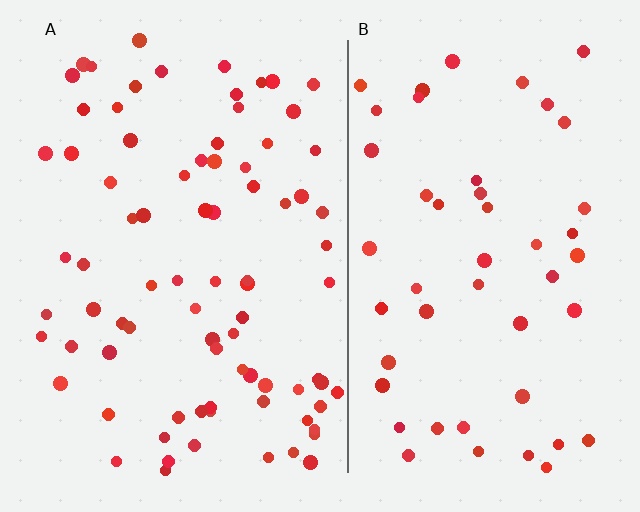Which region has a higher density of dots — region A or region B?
A (the left).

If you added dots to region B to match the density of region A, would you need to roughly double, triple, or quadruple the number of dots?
Approximately double.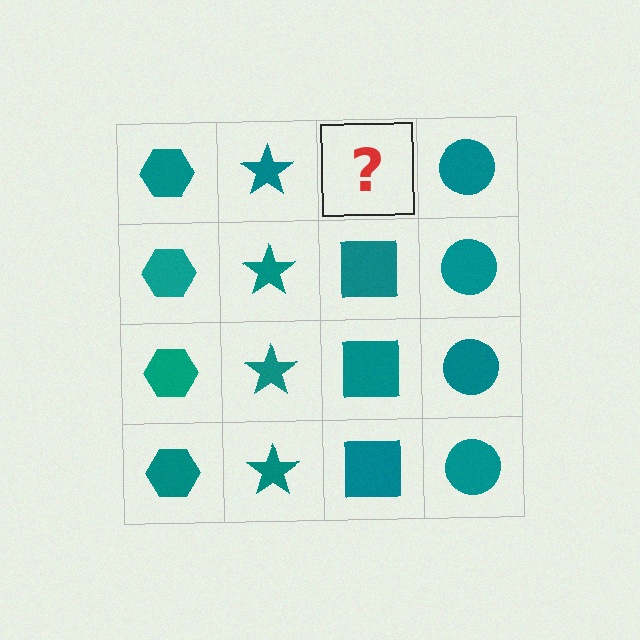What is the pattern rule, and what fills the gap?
The rule is that each column has a consistent shape. The gap should be filled with a teal square.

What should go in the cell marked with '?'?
The missing cell should contain a teal square.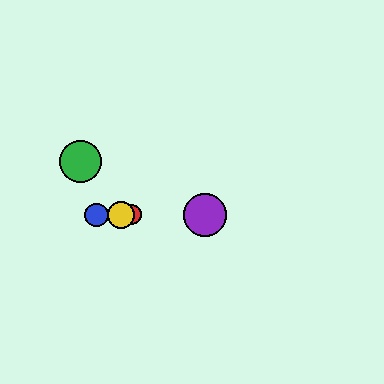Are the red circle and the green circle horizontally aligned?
No, the red circle is at y≈215 and the green circle is at y≈161.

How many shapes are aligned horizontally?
4 shapes (the red circle, the blue circle, the yellow circle, the purple circle) are aligned horizontally.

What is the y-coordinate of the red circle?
The red circle is at y≈215.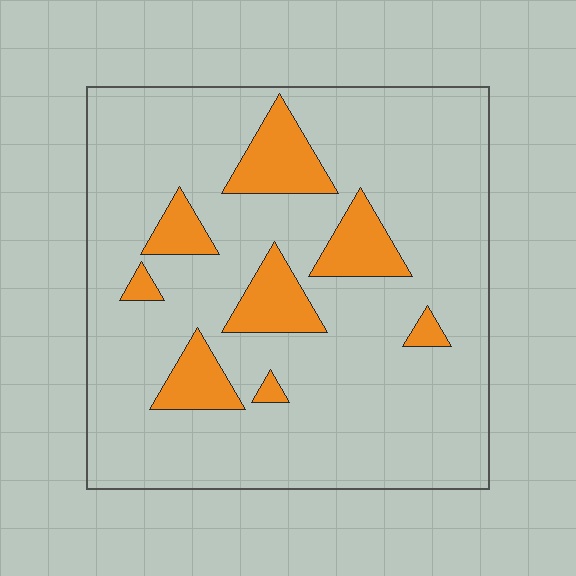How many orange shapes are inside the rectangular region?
8.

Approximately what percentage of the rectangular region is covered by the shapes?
Approximately 15%.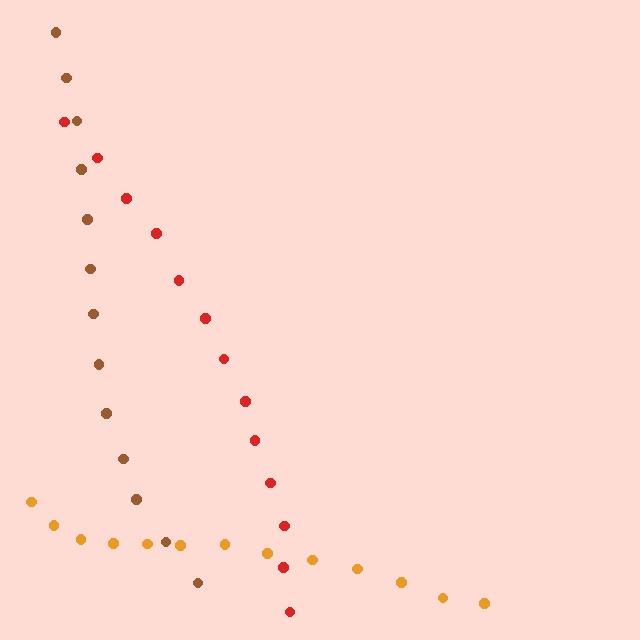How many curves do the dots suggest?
There are 3 distinct paths.